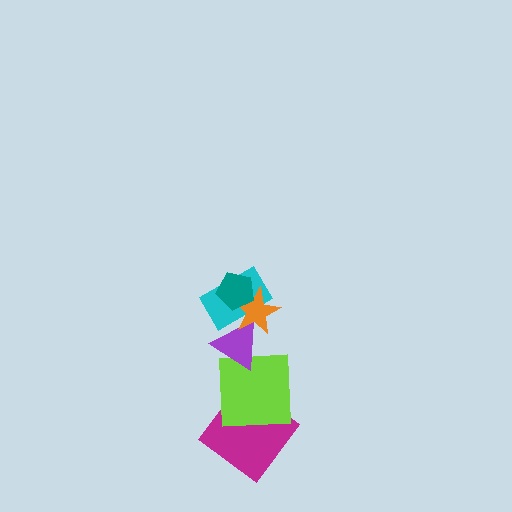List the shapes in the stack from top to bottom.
From top to bottom: the teal pentagon, the orange star, the cyan rectangle, the purple triangle, the lime square, the magenta diamond.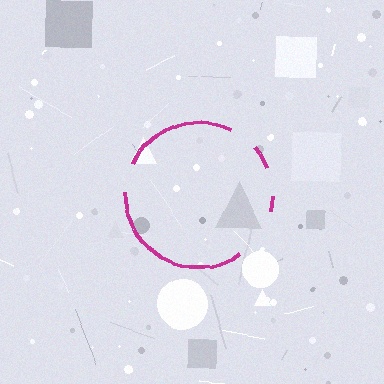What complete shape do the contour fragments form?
The contour fragments form a circle.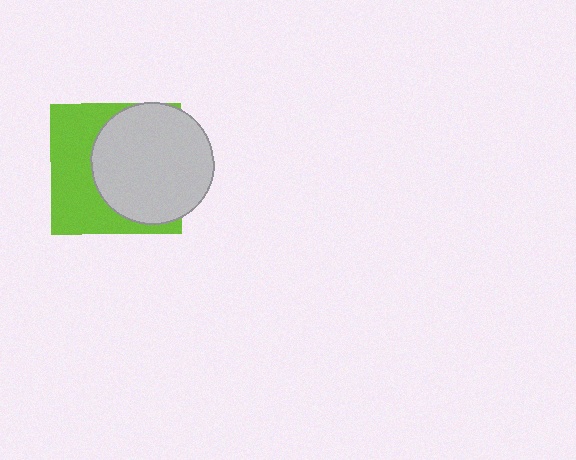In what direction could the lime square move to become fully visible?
The lime square could move left. That would shift it out from behind the light gray circle entirely.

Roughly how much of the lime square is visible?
About half of it is visible (roughly 45%).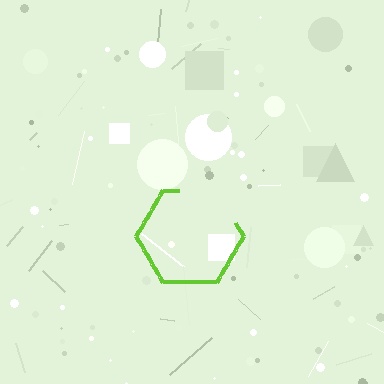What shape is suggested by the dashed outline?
The dashed outline suggests a hexagon.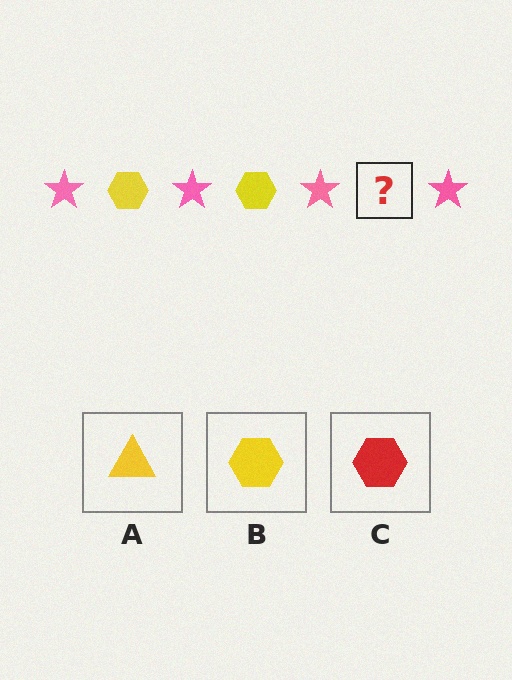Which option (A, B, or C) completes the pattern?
B.